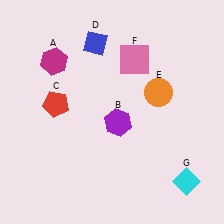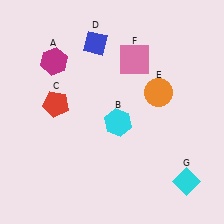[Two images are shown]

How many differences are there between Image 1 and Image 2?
There is 1 difference between the two images.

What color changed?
The hexagon (B) changed from purple in Image 1 to cyan in Image 2.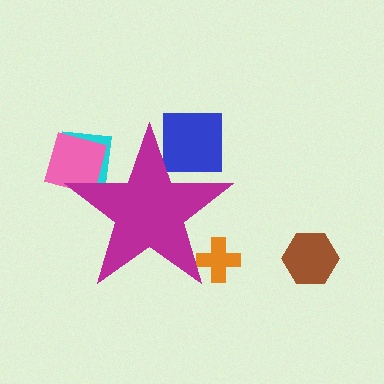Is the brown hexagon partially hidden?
No, the brown hexagon is fully visible.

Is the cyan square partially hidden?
Yes, the cyan square is partially hidden behind the magenta star.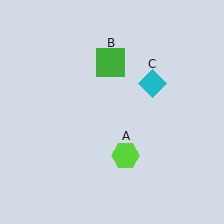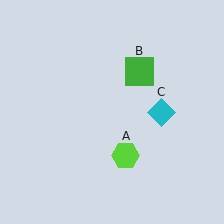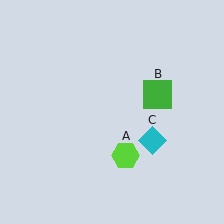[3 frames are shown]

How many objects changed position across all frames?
2 objects changed position: green square (object B), cyan diamond (object C).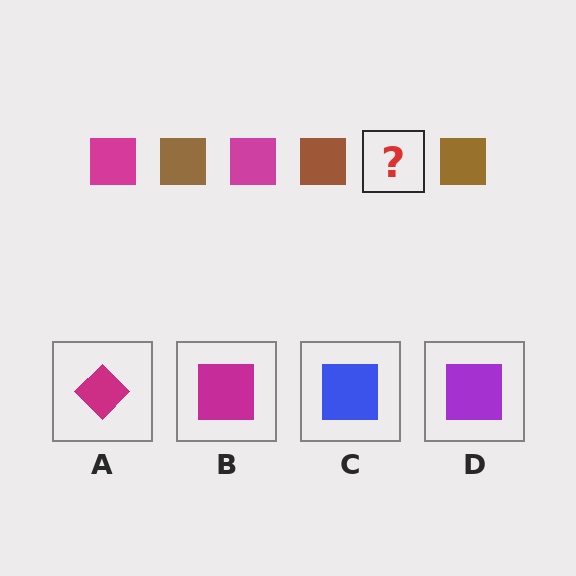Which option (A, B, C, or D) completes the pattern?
B.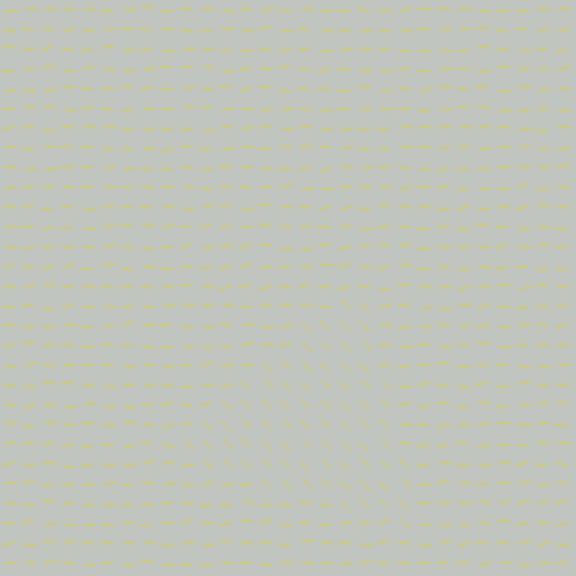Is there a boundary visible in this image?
Yes, there is a texture boundary formed by a change in line orientation.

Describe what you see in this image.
The image is filled with small yellow line segments. A triangle region in the image has lines oriented differently from the surrounding lines, creating a visible texture boundary.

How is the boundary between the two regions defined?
The boundary is defined purely by a change in line orientation (approximately 45 degrees difference). All lines are the same color and thickness.